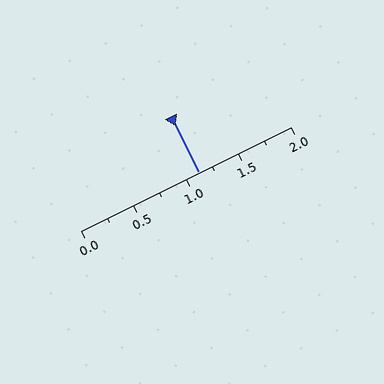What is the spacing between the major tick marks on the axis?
The major ticks are spaced 0.5 apart.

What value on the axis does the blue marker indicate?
The marker indicates approximately 1.12.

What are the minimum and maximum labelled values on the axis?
The axis runs from 0.0 to 2.0.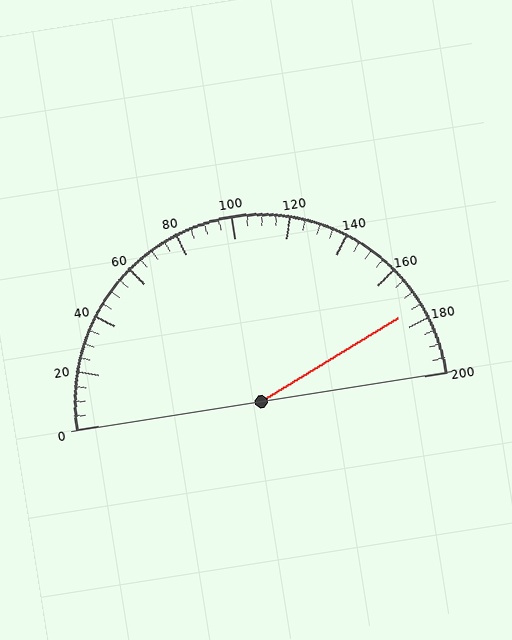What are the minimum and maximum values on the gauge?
The gauge ranges from 0 to 200.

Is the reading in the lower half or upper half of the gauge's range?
The reading is in the upper half of the range (0 to 200).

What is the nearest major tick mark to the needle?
The nearest major tick mark is 180.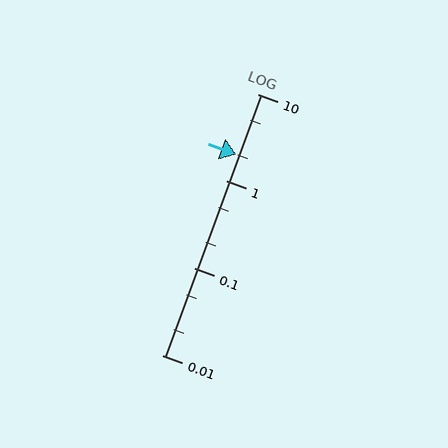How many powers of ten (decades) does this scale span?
The scale spans 3 decades, from 0.01 to 10.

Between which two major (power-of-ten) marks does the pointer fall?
The pointer is between 1 and 10.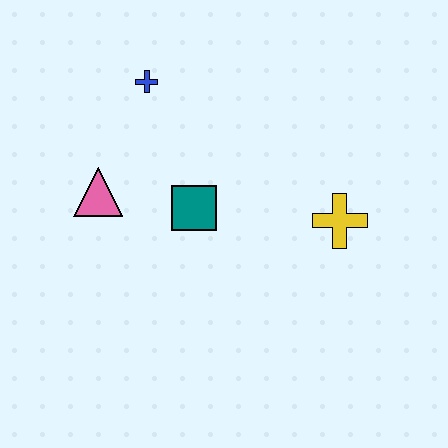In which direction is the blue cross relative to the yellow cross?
The blue cross is to the left of the yellow cross.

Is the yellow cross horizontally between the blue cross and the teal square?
No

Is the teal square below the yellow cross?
No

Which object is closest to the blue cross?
The pink triangle is closest to the blue cross.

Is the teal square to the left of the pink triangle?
No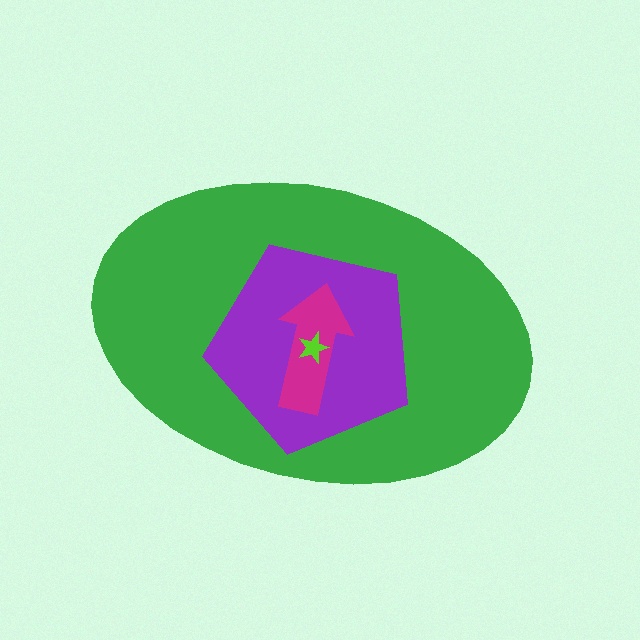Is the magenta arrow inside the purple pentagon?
Yes.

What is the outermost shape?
The green ellipse.